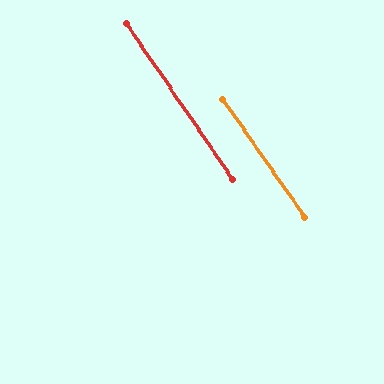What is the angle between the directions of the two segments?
Approximately 0 degrees.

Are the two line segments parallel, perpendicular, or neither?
Parallel — their directions differ by only 0.4°.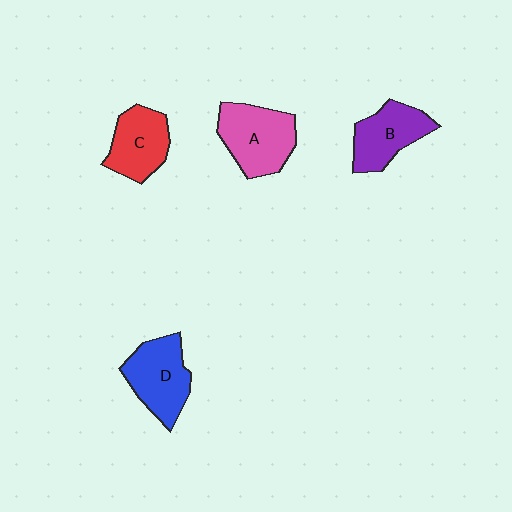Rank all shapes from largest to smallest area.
From largest to smallest: A (pink), D (blue), B (purple), C (red).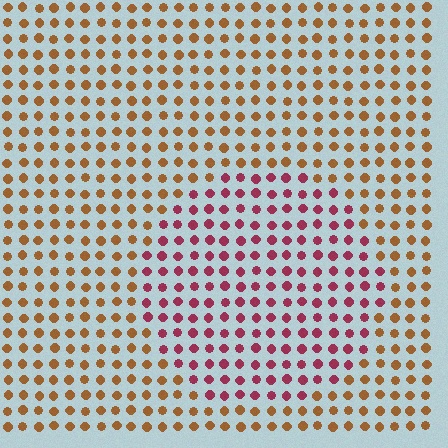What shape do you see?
I see a circle.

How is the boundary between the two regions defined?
The boundary is defined purely by a slight shift in hue (about 49 degrees). Spacing, size, and orientation are identical on both sides.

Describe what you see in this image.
The image is filled with small brown elements in a uniform arrangement. A circle-shaped region is visible where the elements are tinted to a slightly different hue, forming a subtle color boundary.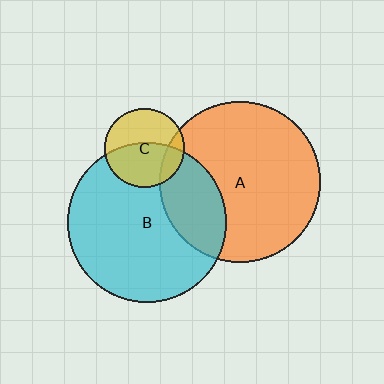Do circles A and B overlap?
Yes.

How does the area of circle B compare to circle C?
Approximately 4.0 times.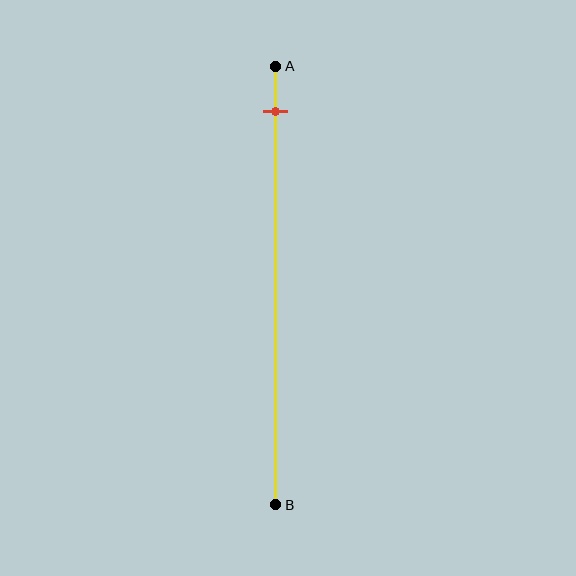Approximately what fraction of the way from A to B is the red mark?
The red mark is approximately 10% of the way from A to B.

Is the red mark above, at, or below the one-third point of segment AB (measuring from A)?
The red mark is above the one-third point of segment AB.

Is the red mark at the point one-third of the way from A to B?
No, the mark is at about 10% from A, not at the 33% one-third point.